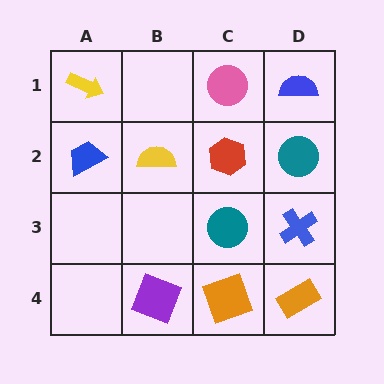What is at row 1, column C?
A pink circle.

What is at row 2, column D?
A teal circle.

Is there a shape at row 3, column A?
No, that cell is empty.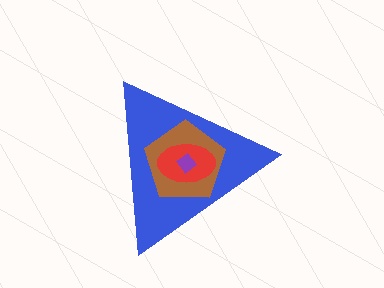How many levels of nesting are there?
4.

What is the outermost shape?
The blue triangle.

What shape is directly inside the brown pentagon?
The red ellipse.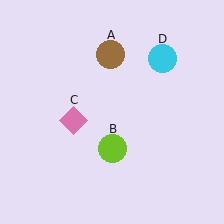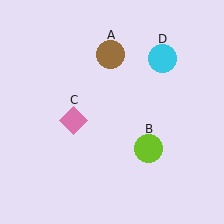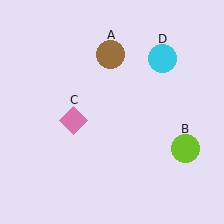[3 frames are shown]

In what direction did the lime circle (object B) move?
The lime circle (object B) moved right.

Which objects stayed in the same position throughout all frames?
Brown circle (object A) and pink diamond (object C) and cyan circle (object D) remained stationary.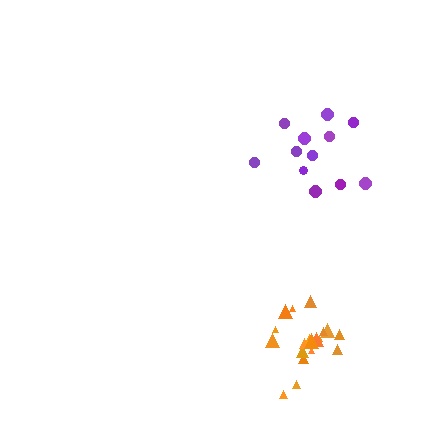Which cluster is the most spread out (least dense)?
Purple.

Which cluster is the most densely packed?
Orange.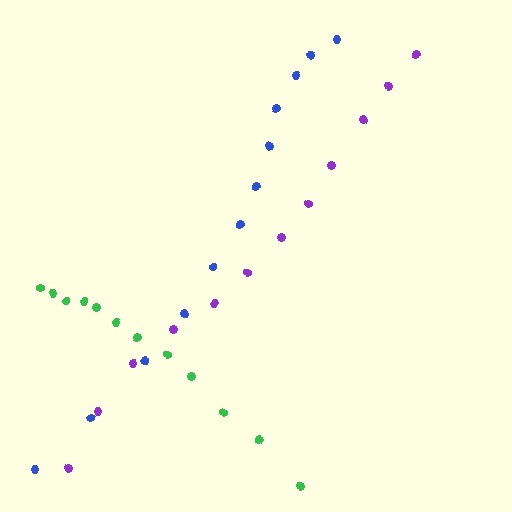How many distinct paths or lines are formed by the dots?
There are 3 distinct paths.